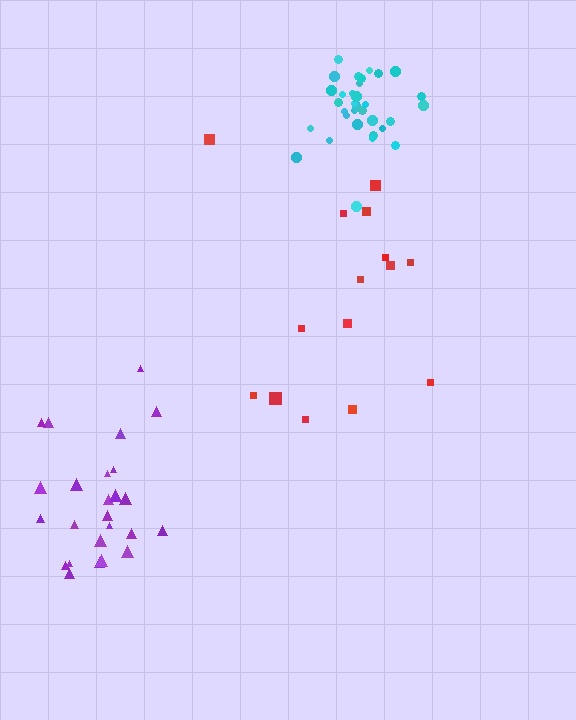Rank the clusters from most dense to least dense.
cyan, purple, red.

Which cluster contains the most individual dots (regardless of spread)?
Cyan (35).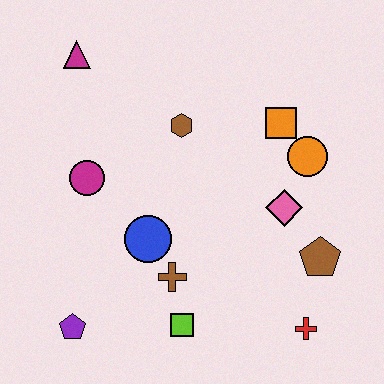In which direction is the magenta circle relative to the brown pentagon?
The magenta circle is to the left of the brown pentagon.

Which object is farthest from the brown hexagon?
The red cross is farthest from the brown hexagon.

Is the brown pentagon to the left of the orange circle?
No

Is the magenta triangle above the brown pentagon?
Yes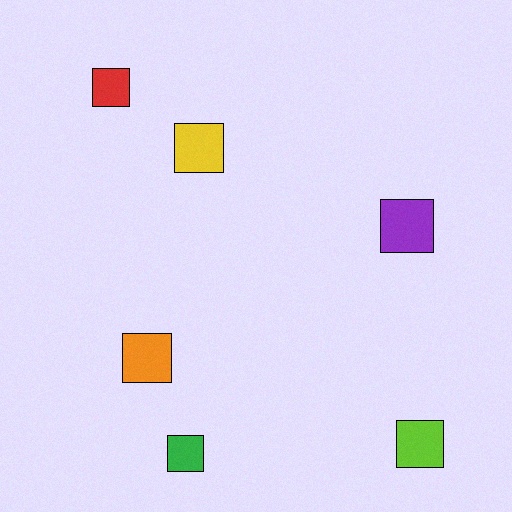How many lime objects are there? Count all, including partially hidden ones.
There is 1 lime object.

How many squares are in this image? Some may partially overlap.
There are 6 squares.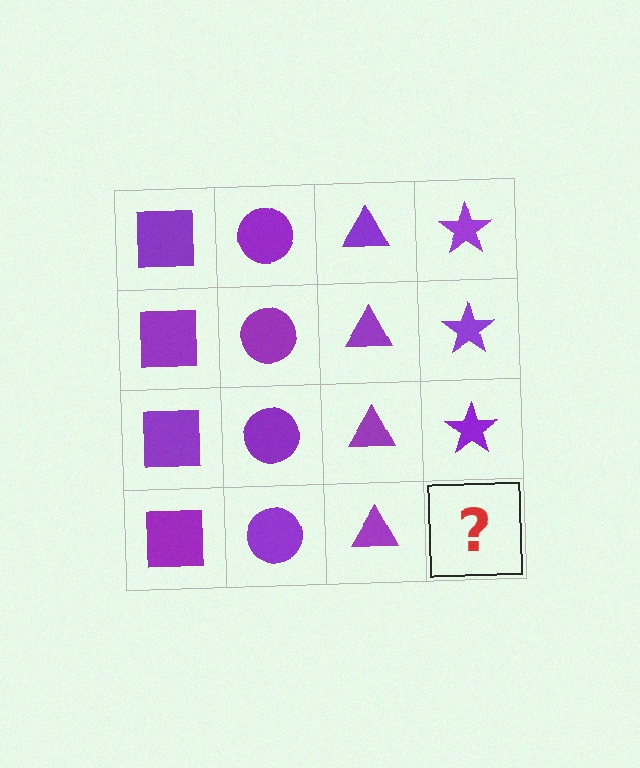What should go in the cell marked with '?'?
The missing cell should contain a purple star.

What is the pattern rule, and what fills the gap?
The rule is that each column has a consistent shape. The gap should be filled with a purple star.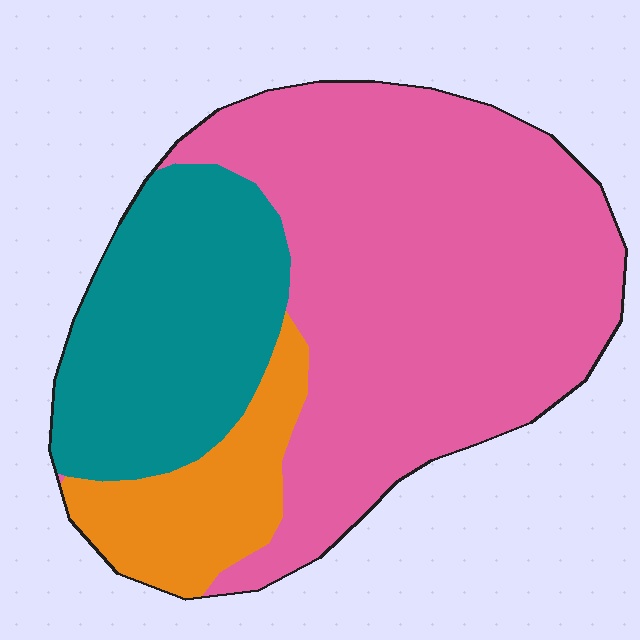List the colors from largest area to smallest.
From largest to smallest: pink, teal, orange.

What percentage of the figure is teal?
Teal takes up between a sixth and a third of the figure.